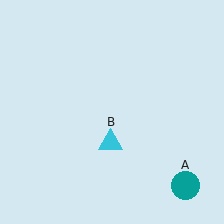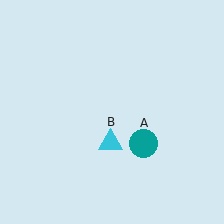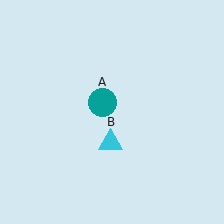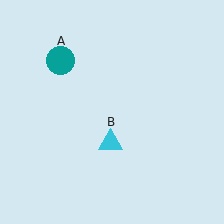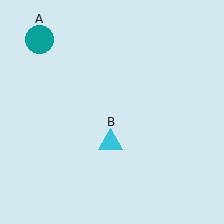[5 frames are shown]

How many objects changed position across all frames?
1 object changed position: teal circle (object A).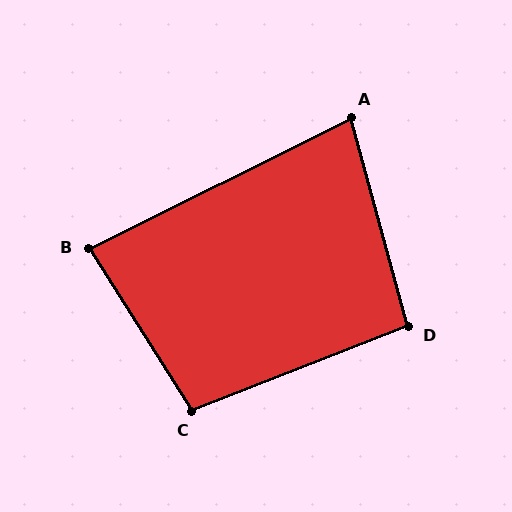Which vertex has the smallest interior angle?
A, at approximately 79 degrees.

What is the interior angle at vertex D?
Approximately 96 degrees (obtuse).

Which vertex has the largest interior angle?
C, at approximately 101 degrees.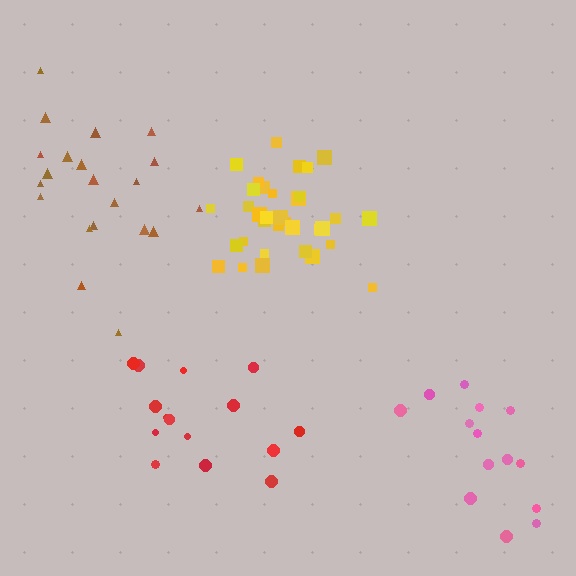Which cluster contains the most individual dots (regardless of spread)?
Yellow (34).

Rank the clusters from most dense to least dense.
yellow, pink, red, brown.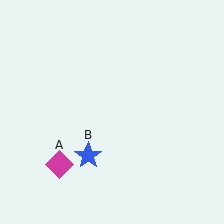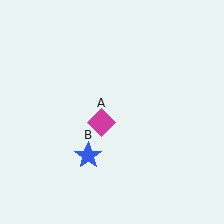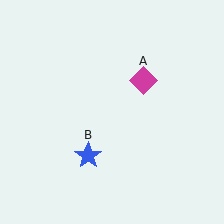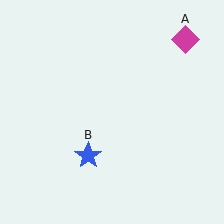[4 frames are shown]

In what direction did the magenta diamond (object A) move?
The magenta diamond (object A) moved up and to the right.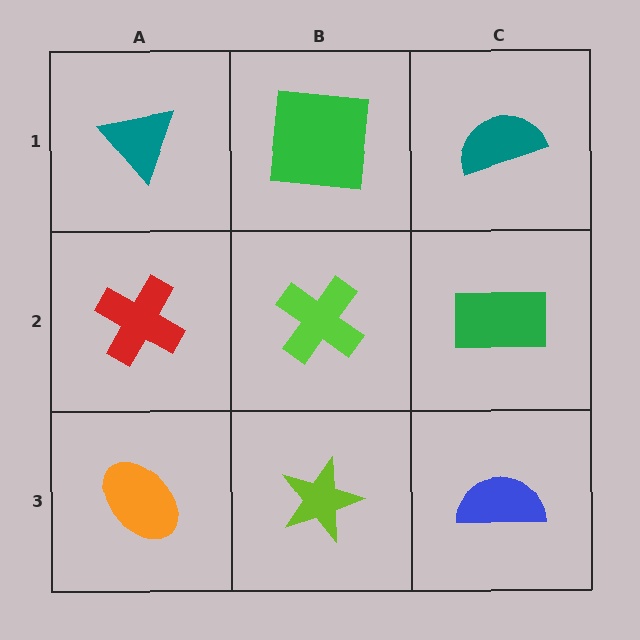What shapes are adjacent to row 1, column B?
A lime cross (row 2, column B), a teal triangle (row 1, column A), a teal semicircle (row 1, column C).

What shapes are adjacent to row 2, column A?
A teal triangle (row 1, column A), an orange ellipse (row 3, column A), a lime cross (row 2, column B).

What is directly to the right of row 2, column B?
A green rectangle.